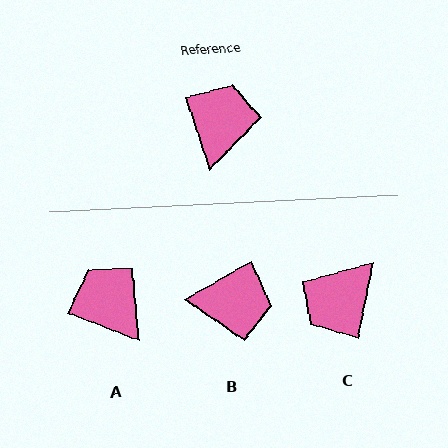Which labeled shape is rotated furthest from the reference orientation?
C, about 150 degrees away.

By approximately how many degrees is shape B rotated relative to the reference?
Approximately 80 degrees clockwise.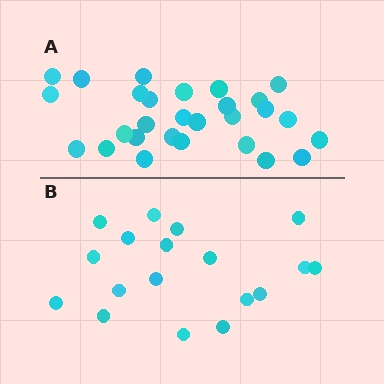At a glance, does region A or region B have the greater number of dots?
Region A (the top region) has more dots.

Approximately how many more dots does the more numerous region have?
Region A has roughly 10 or so more dots than region B.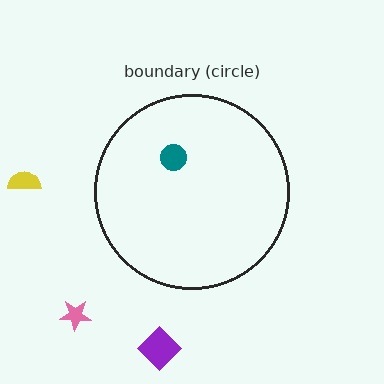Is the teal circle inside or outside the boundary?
Inside.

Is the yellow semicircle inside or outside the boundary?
Outside.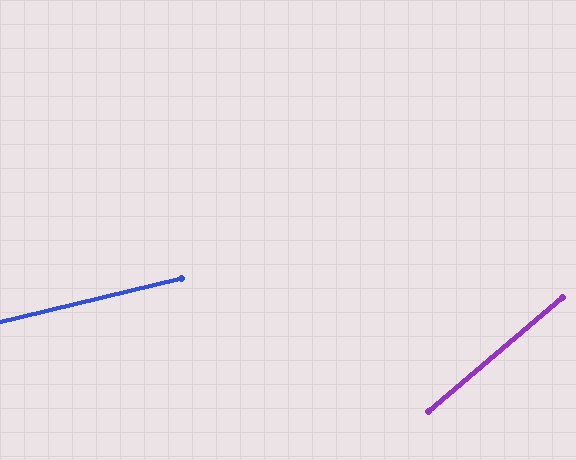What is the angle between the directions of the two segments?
Approximately 27 degrees.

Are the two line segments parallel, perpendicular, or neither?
Neither parallel nor perpendicular — they differ by about 27°.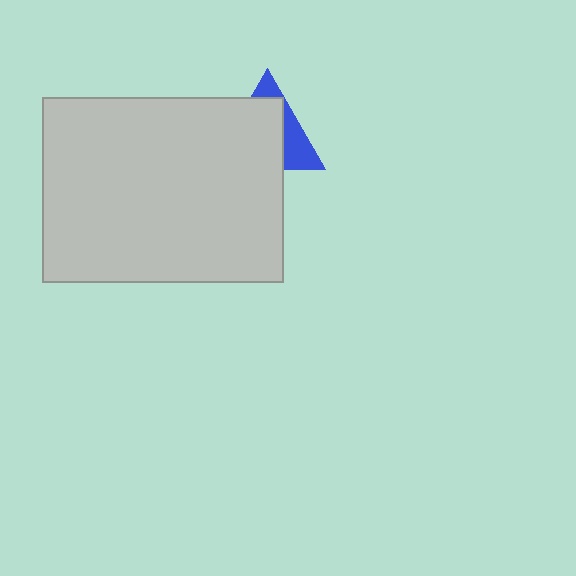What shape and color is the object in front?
The object in front is a light gray rectangle.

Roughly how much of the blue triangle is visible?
A small part of it is visible (roughly 35%).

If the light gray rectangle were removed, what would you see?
You would see the complete blue triangle.